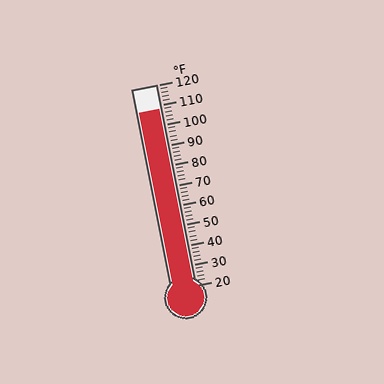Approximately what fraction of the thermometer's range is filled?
The thermometer is filled to approximately 90% of its range.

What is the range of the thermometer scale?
The thermometer scale ranges from 20°F to 120°F.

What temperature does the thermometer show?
The thermometer shows approximately 108°F.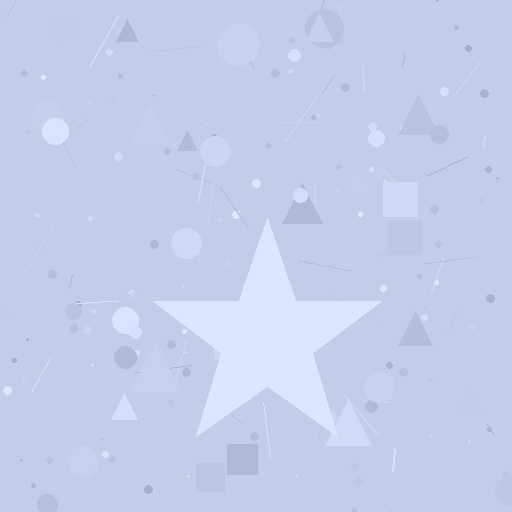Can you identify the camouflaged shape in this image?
The camouflaged shape is a star.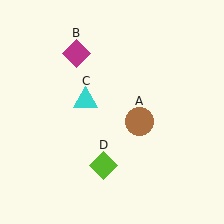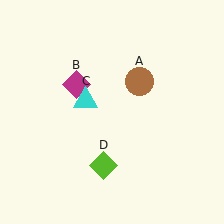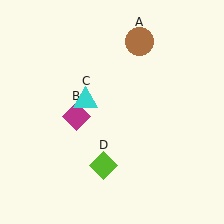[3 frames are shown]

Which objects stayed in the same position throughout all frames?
Cyan triangle (object C) and lime diamond (object D) remained stationary.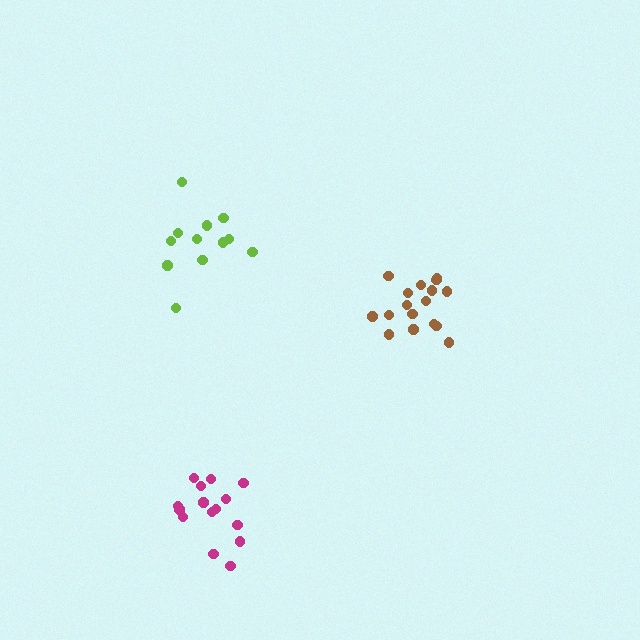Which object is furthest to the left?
The lime cluster is leftmost.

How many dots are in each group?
Group 1: 17 dots, Group 2: 12 dots, Group 3: 15 dots (44 total).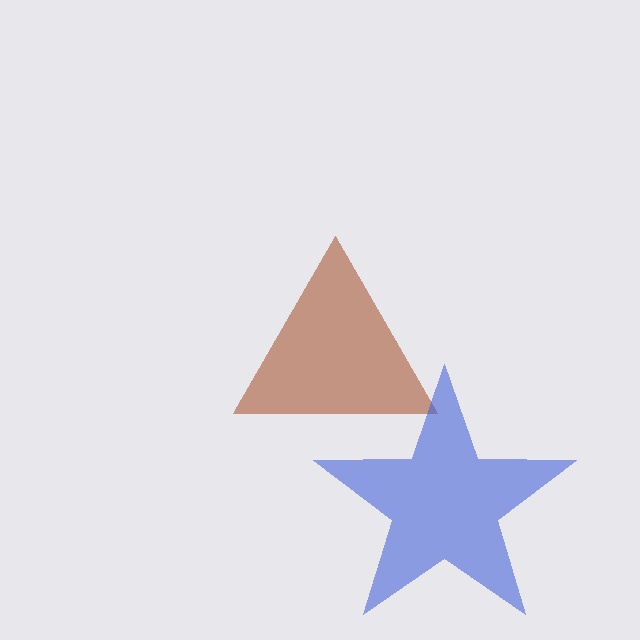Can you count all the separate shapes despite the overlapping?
Yes, there are 2 separate shapes.